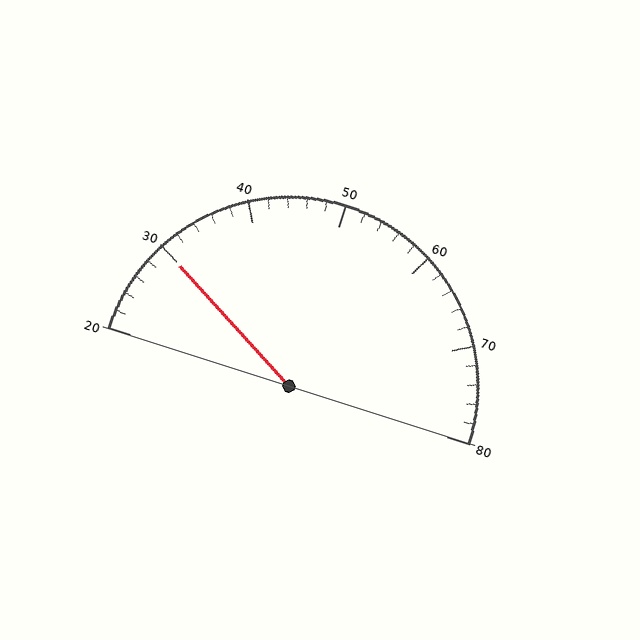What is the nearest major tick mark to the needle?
The nearest major tick mark is 30.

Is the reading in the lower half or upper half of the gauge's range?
The reading is in the lower half of the range (20 to 80).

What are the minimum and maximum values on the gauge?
The gauge ranges from 20 to 80.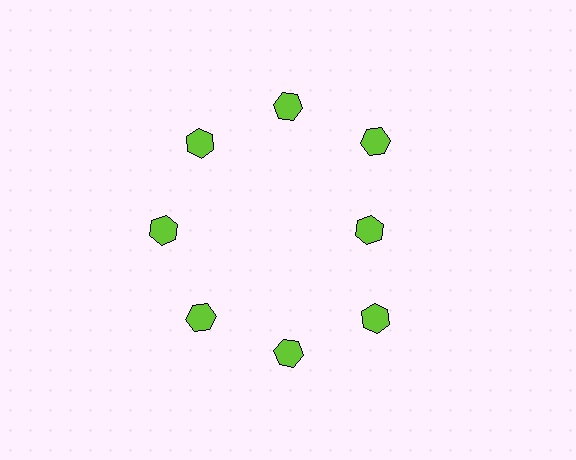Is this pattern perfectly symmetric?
No. The 8 lime hexagons are arranged in a ring, but one element near the 3 o'clock position is pulled inward toward the center, breaking the 8-fold rotational symmetry.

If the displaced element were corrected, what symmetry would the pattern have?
It would have 8-fold rotational symmetry — the pattern would map onto itself every 45 degrees.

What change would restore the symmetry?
The symmetry would be restored by moving it outward, back onto the ring so that all 8 hexagons sit at equal angles and equal distance from the center.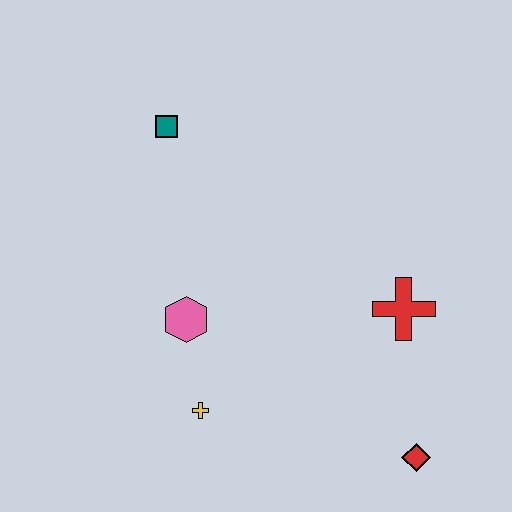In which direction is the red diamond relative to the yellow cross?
The red diamond is to the right of the yellow cross.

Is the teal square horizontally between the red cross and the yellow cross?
No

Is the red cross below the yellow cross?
No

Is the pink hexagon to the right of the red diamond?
No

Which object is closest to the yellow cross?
The pink hexagon is closest to the yellow cross.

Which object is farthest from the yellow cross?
The teal square is farthest from the yellow cross.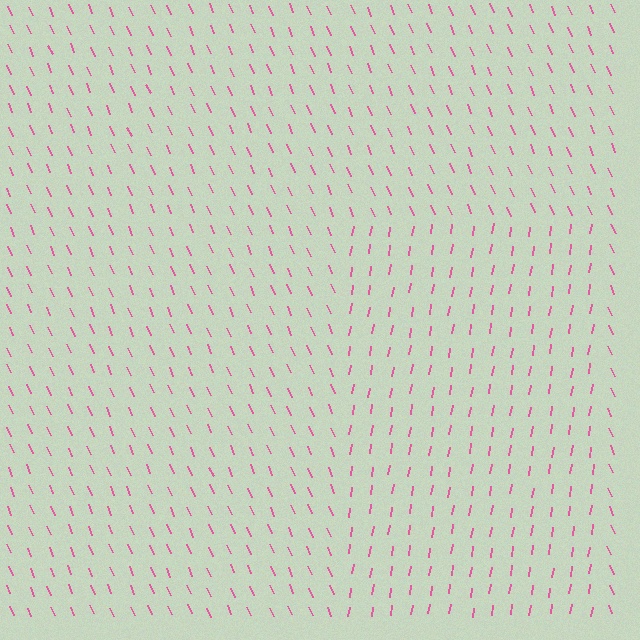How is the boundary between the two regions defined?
The boundary is defined purely by a change in line orientation (approximately 33 degrees difference). All lines are the same color and thickness.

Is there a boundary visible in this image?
Yes, there is a texture boundary formed by a change in line orientation.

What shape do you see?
I see a rectangle.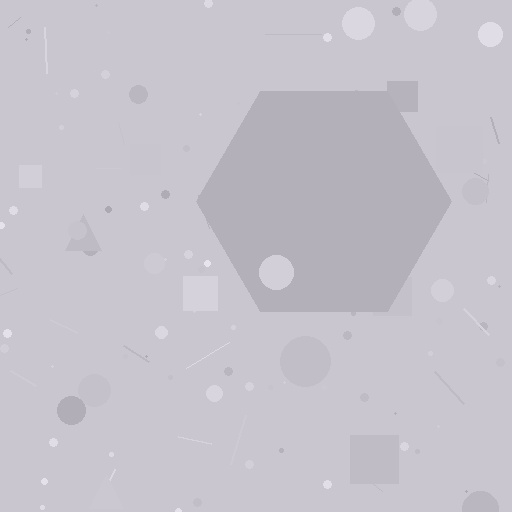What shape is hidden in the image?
A hexagon is hidden in the image.